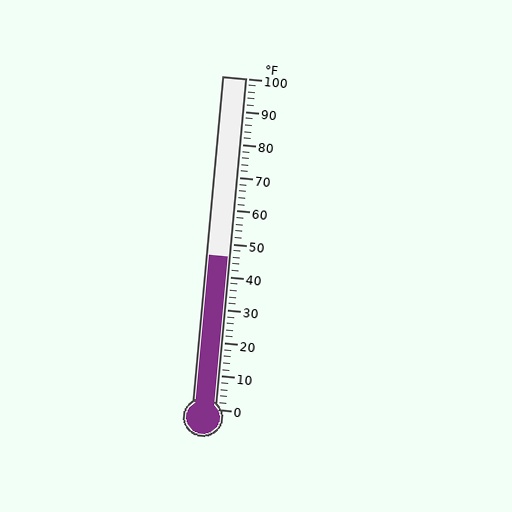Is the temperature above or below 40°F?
The temperature is above 40°F.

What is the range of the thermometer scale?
The thermometer scale ranges from 0°F to 100°F.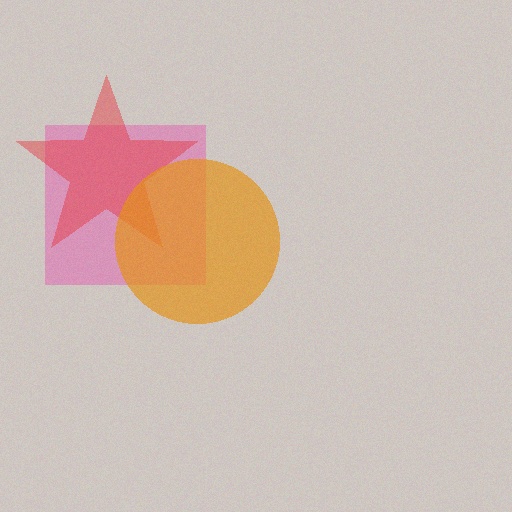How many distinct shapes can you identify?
There are 3 distinct shapes: a pink square, a red star, an orange circle.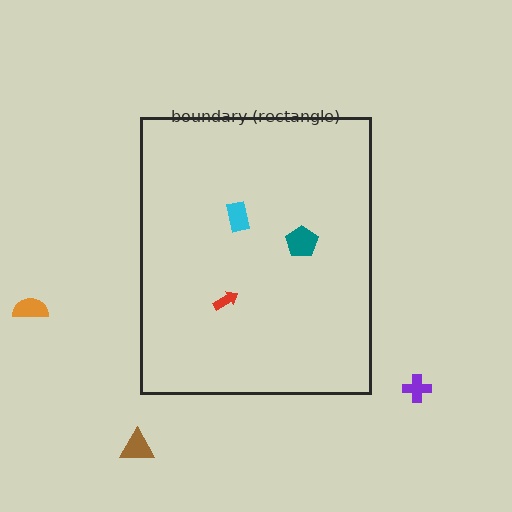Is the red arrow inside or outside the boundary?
Inside.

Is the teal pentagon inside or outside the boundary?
Inside.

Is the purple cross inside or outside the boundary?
Outside.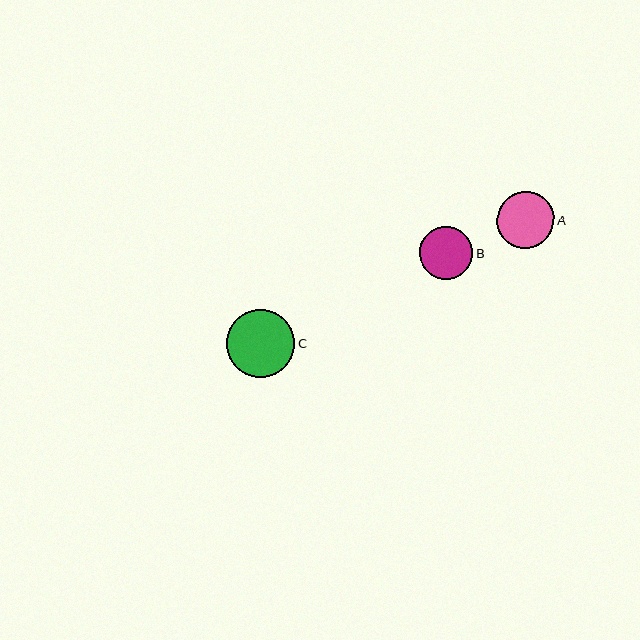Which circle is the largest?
Circle C is the largest with a size of approximately 68 pixels.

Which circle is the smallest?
Circle B is the smallest with a size of approximately 53 pixels.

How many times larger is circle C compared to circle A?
Circle C is approximately 1.2 times the size of circle A.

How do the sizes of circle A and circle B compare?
Circle A and circle B are approximately the same size.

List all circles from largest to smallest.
From largest to smallest: C, A, B.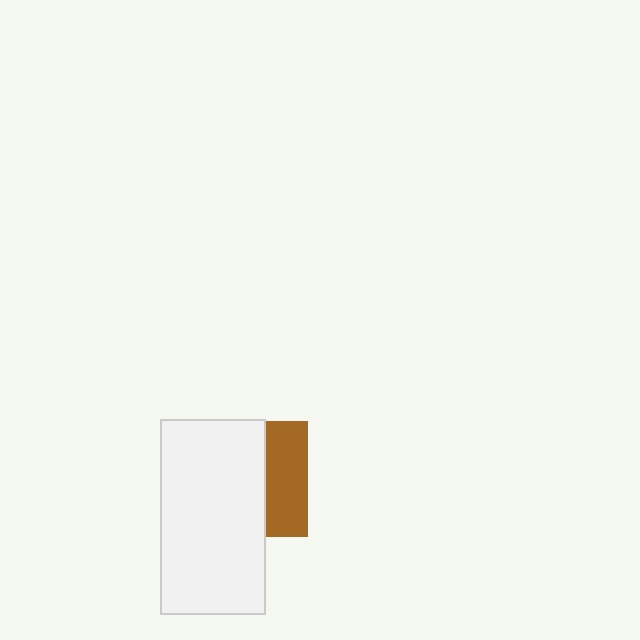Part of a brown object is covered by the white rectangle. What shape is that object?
It is a square.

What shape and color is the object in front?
The object in front is a white rectangle.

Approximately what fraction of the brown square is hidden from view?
Roughly 64% of the brown square is hidden behind the white rectangle.